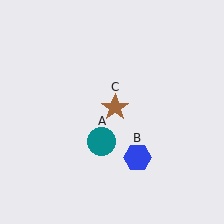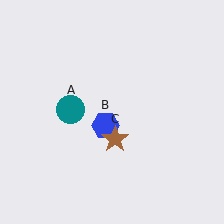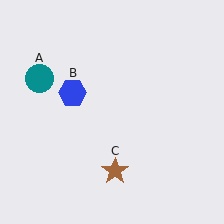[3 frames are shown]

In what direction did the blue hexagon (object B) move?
The blue hexagon (object B) moved up and to the left.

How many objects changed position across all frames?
3 objects changed position: teal circle (object A), blue hexagon (object B), brown star (object C).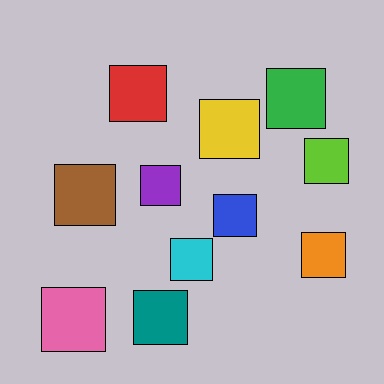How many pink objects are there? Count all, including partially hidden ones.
There is 1 pink object.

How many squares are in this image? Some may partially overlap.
There are 11 squares.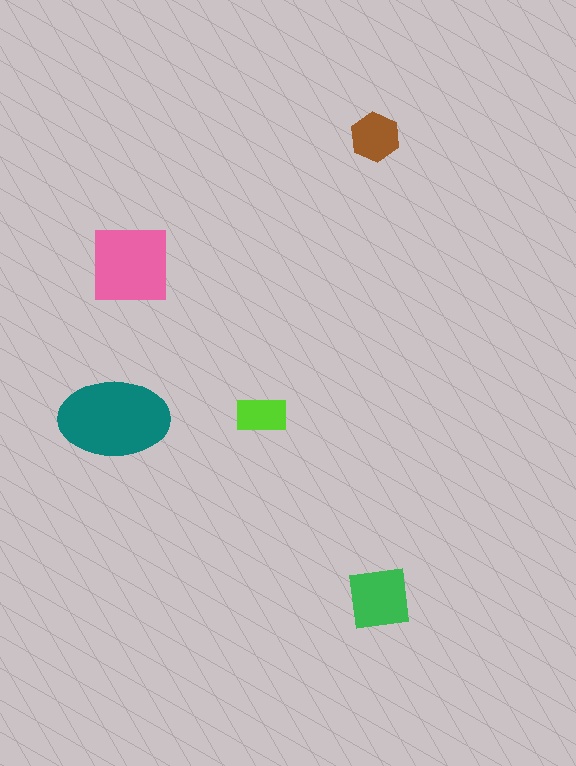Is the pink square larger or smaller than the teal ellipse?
Smaller.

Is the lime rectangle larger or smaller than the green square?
Smaller.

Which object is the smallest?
The lime rectangle.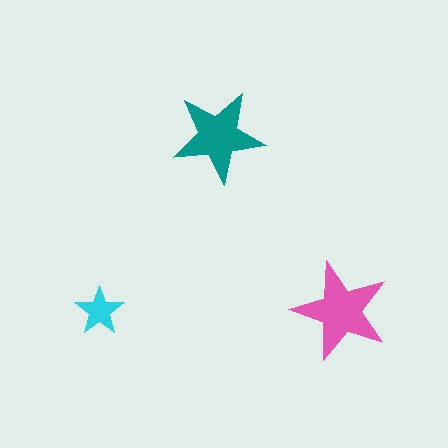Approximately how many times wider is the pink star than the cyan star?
About 2 times wider.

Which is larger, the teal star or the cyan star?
The teal one.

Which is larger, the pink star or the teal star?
The pink one.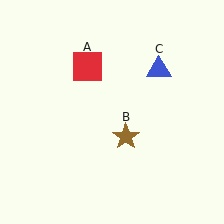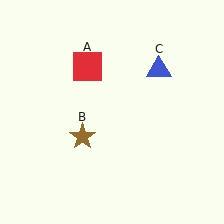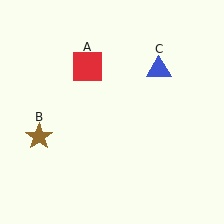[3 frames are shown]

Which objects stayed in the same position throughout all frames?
Red square (object A) and blue triangle (object C) remained stationary.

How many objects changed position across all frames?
1 object changed position: brown star (object B).